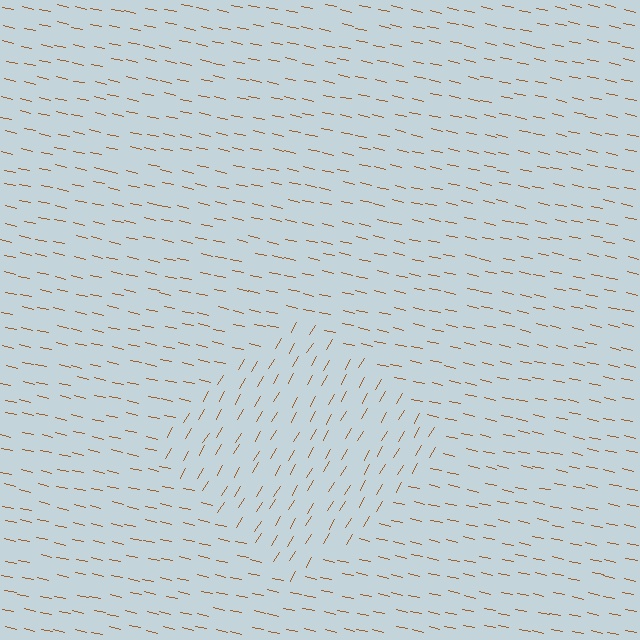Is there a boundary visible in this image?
Yes, there is a texture boundary formed by a change in line orientation.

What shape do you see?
I see a diamond.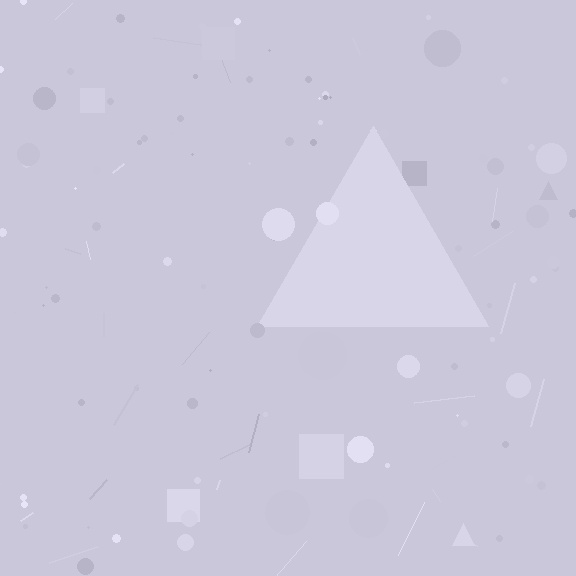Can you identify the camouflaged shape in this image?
The camouflaged shape is a triangle.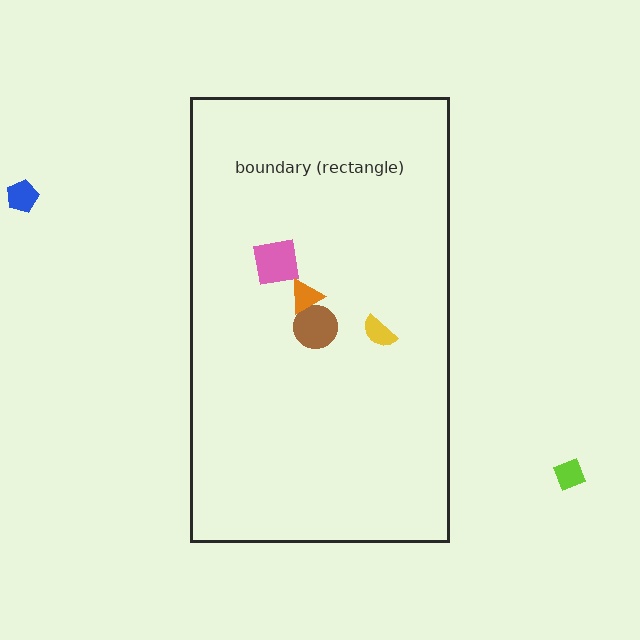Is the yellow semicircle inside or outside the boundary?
Inside.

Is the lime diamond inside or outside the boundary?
Outside.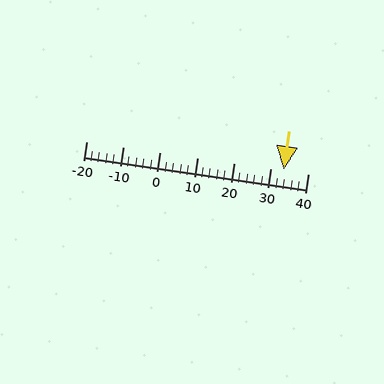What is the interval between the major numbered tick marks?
The major tick marks are spaced 10 units apart.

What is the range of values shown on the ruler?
The ruler shows values from -20 to 40.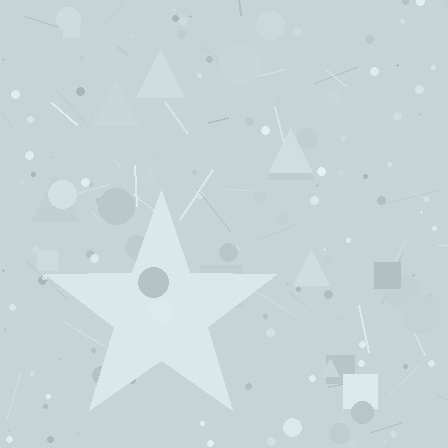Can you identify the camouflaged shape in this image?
The camouflaged shape is a star.